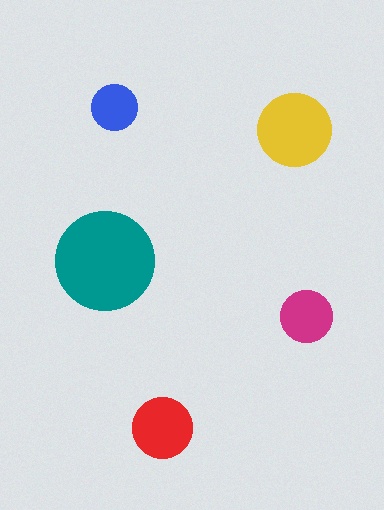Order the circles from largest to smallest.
the teal one, the yellow one, the red one, the magenta one, the blue one.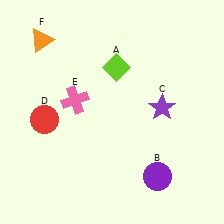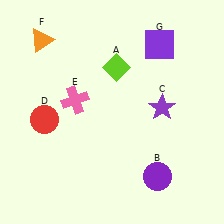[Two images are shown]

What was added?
A purple square (G) was added in Image 2.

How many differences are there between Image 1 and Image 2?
There is 1 difference between the two images.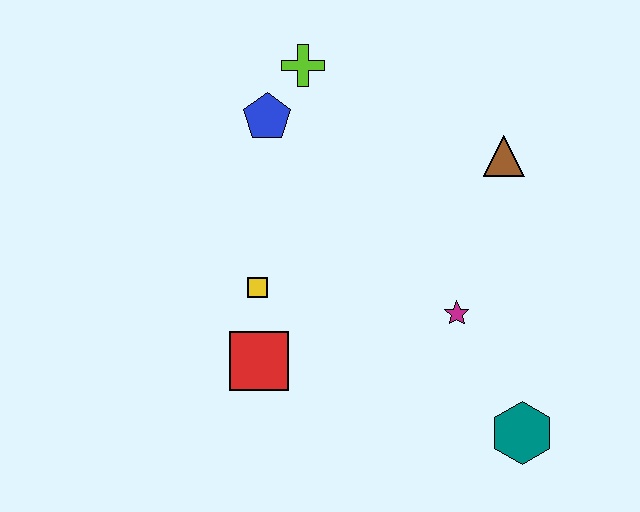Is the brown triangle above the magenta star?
Yes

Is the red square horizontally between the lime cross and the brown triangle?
No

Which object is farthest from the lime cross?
The teal hexagon is farthest from the lime cross.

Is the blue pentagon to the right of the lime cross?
No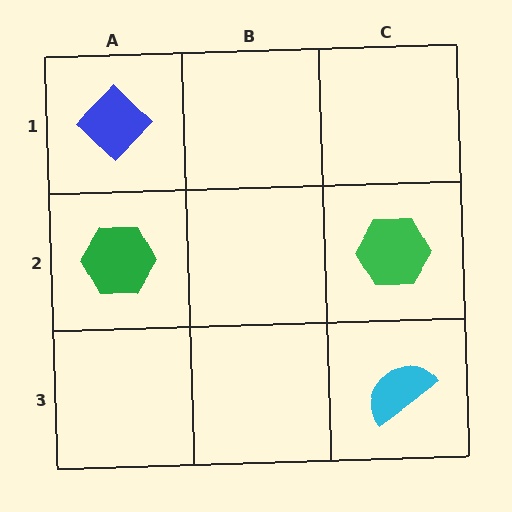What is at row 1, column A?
A blue diamond.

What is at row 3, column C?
A cyan semicircle.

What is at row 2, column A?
A green hexagon.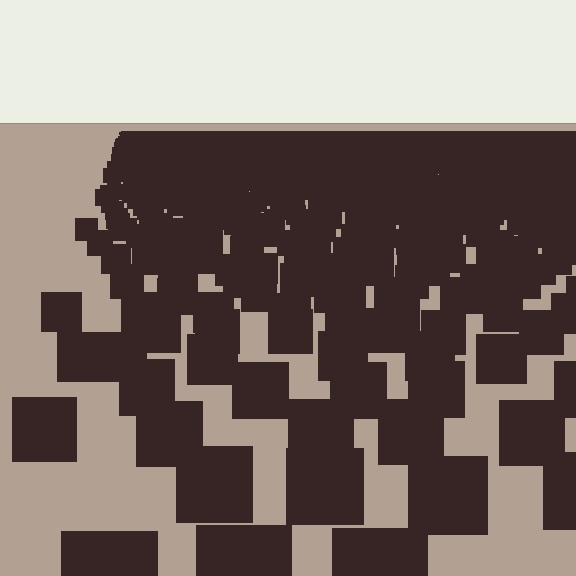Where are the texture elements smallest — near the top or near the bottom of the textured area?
Near the top.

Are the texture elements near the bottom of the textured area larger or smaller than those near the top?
Larger. Near the bottom, elements are closer to the viewer and appear at a bigger on-screen size.